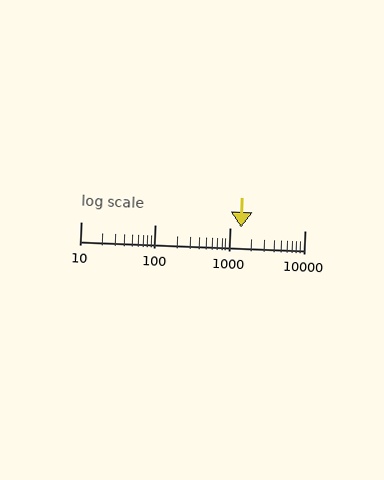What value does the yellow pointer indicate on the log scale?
The pointer indicates approximately 1400.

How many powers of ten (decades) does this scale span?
The scale spans 3 decades, from 10 to 10000.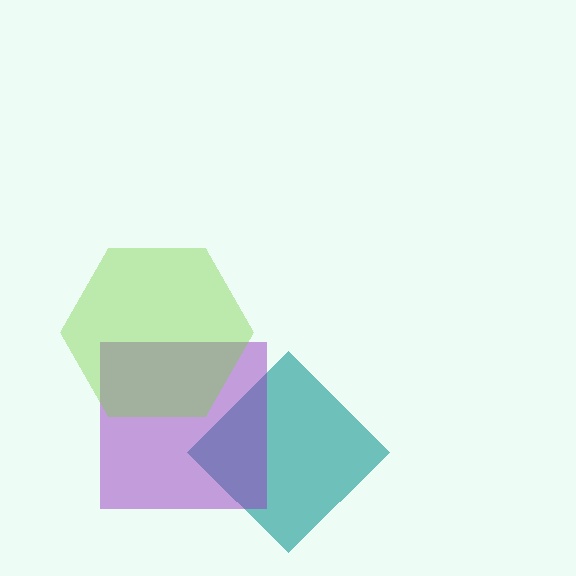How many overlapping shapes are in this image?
There are 3 overlapping shapes in the image.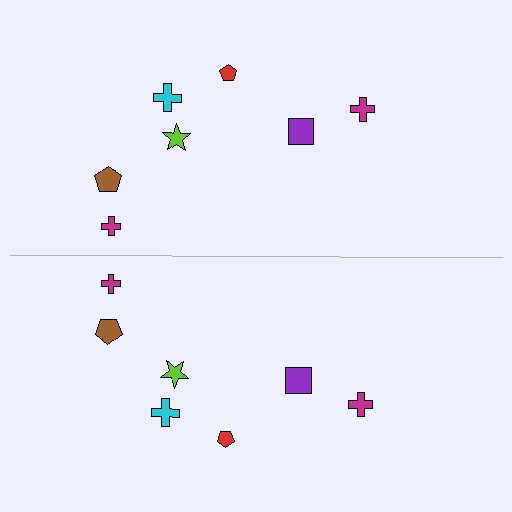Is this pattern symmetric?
Yes, this pattern has bilateral (reflection) symmetry.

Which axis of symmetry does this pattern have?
The pattern has a horizontal axis of symmetry running through the center of the image.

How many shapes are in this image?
There are 14 shapes in this image.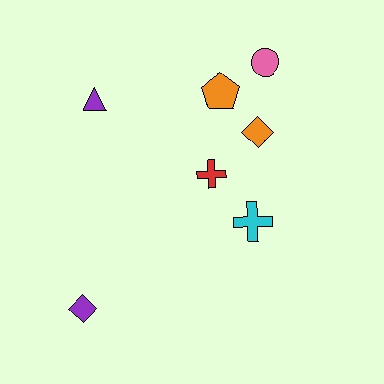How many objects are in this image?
There are 7 objects.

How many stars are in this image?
There are no stars.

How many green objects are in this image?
There are no green objects.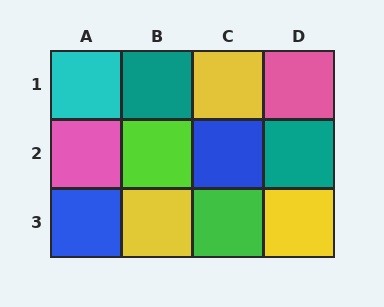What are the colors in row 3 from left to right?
Blue, yellow, green, yellow.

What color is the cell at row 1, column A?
Cyan.